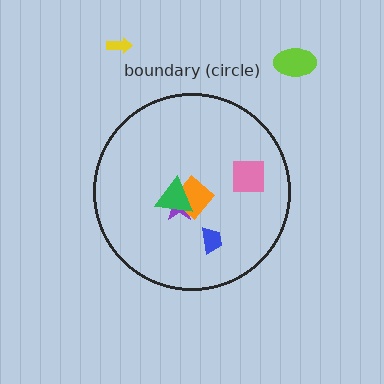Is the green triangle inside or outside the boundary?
Inside.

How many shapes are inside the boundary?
5 inside, 2 outside.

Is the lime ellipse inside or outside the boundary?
Outside.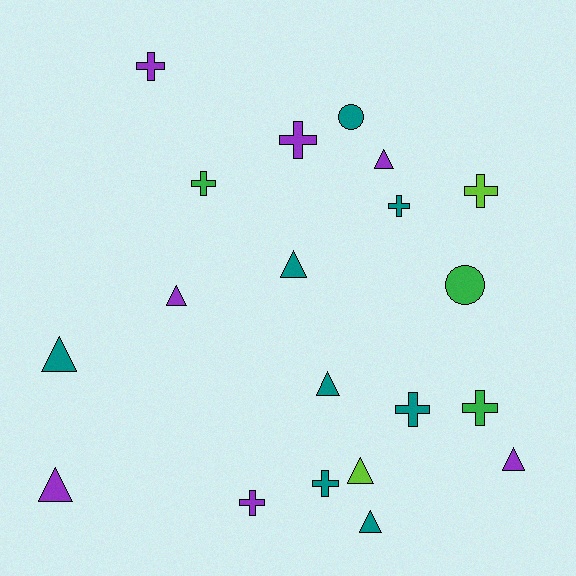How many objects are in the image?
There are 20 objects.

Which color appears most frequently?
Teal, with 8 objects.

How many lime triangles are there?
There is 1 lime triangle.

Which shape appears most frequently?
Triangle, with 9 objects.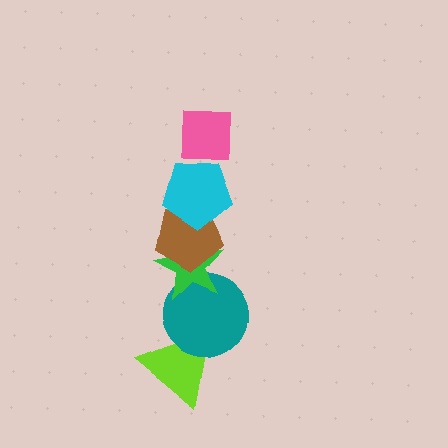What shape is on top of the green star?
The brown pentagon is on top of the green star.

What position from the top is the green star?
The green star is 4th from the top.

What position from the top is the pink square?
The pink square is 1st from the top.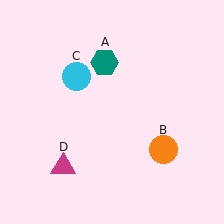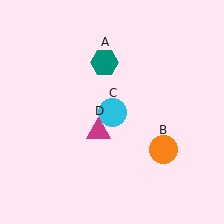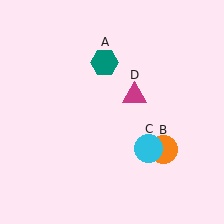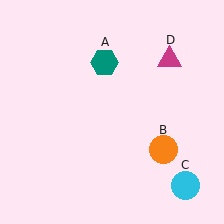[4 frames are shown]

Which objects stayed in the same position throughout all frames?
Teal hexagon (object A) and orange circle (object B) remained stationary.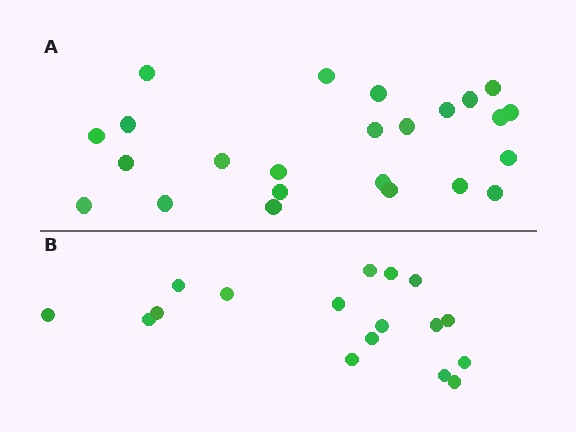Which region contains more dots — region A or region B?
Region A (the top region) has more dots.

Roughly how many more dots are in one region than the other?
Region A has roughly 8 or so more dots than region B.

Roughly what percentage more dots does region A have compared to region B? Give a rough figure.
About 40% more.